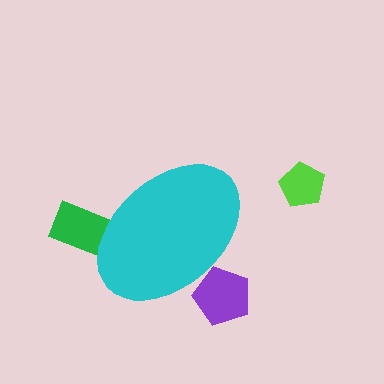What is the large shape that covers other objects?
A cyan ellipse.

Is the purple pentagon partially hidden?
Yes, the purple pentagon is partially hidden behind the cyan ellipse.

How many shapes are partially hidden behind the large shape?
2 shapes are partially hidden.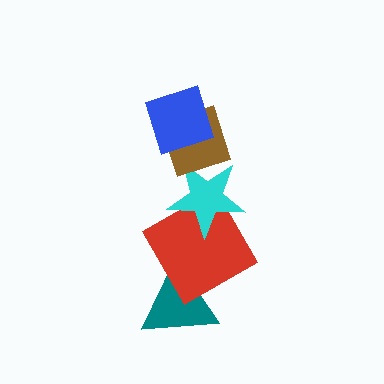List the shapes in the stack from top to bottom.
From top to bottom: the blue diamond, the brown diamond, the cyan star, the red square, the teal triangle.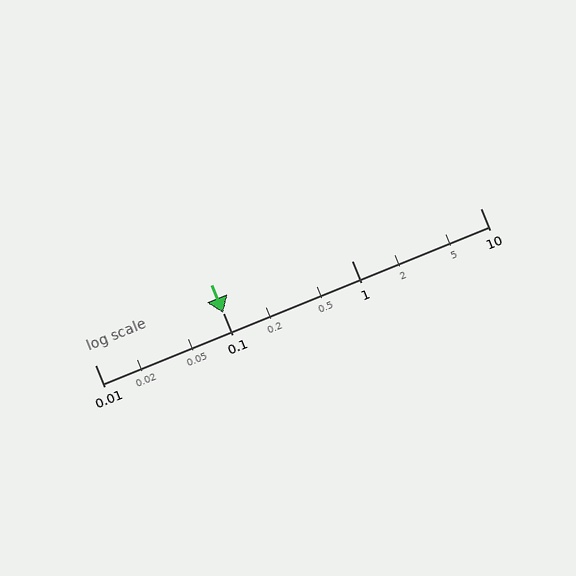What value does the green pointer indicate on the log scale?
The pointer indicates approximately 0.1.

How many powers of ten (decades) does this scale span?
The scale spans 3 decades, from 0.01 to 10.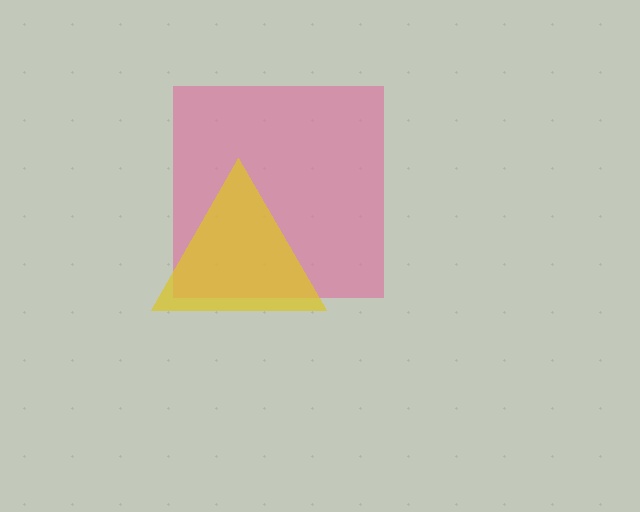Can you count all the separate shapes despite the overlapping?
Yes, there are 2 separate shapes.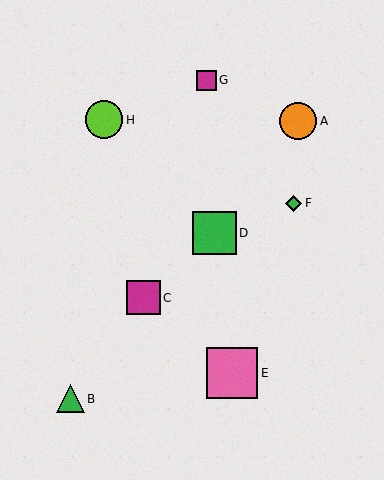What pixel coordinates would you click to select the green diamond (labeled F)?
Click at (294, 203) to select the green diamond F.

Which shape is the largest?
The pink square (labeled E) is the largest.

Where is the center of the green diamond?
The center of the green diamond is at (294, 203).